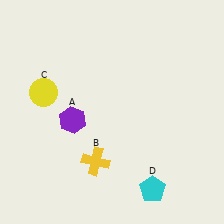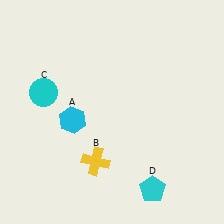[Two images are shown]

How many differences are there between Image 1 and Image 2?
There are 2 differences between the two images.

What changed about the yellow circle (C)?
In Image 1, C is yellow. In Image 2, it changed to cyan.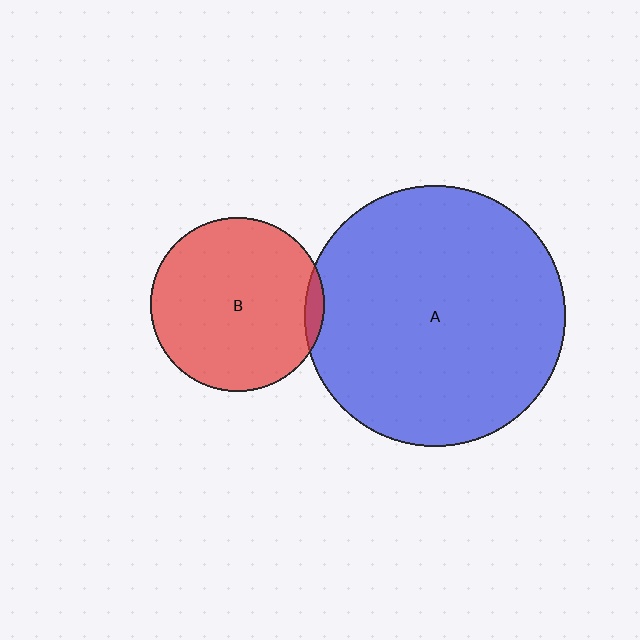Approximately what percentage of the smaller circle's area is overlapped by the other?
Approximately 5%.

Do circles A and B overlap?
Yes.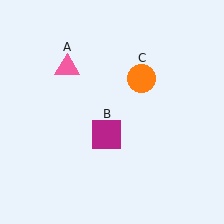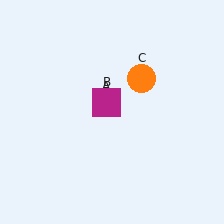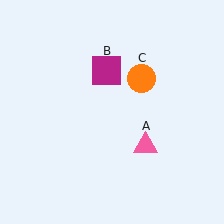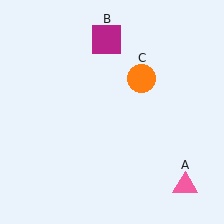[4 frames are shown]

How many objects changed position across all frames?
2 objects changed position: pink triangle (object A), magenta square (object B).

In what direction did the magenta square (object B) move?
The magenta square (object B) moved up.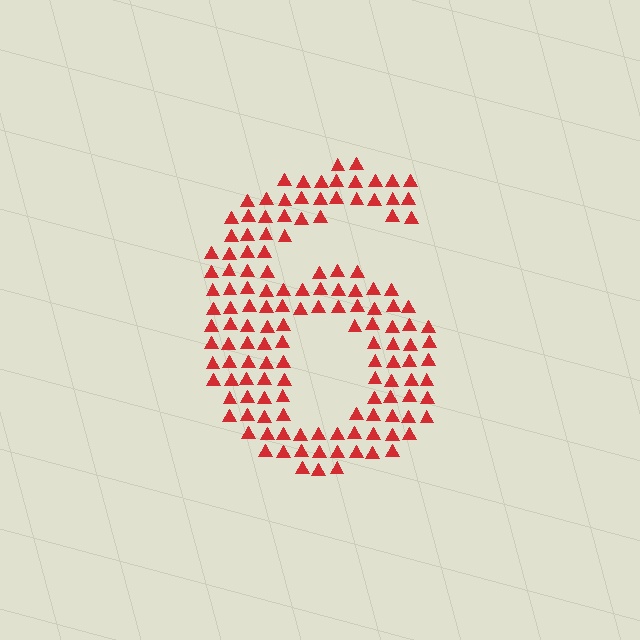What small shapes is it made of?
It is made of small triangles.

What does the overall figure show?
The overall figure shows the digit 6.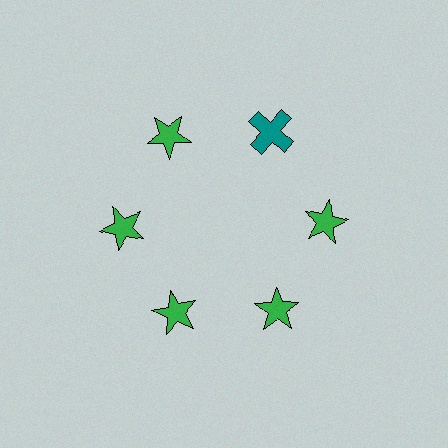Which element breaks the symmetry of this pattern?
The teal cross at roughly the 1 o'clock position breaks the symmetry. All other shapes are green stars.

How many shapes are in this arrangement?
There are 6 shapes arranged in a ring pattern.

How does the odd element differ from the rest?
It differs in both color (teal instead of green) and shape (cross instead of star).